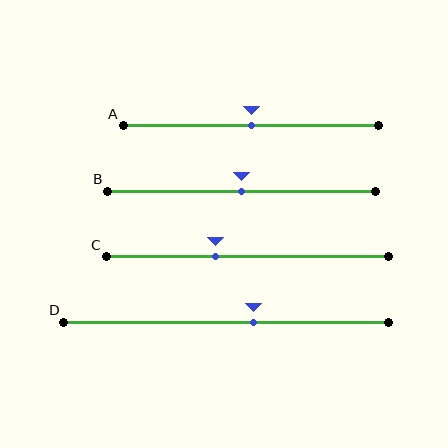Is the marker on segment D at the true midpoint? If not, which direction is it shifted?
No, the marker on segment D is shifted to the right by about 8% of the segment length.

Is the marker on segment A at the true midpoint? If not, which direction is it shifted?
Yes, the marker on segment A is at the true midpoint.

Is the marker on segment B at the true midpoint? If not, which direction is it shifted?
Yes, the marker on segment B is at the true midpoint.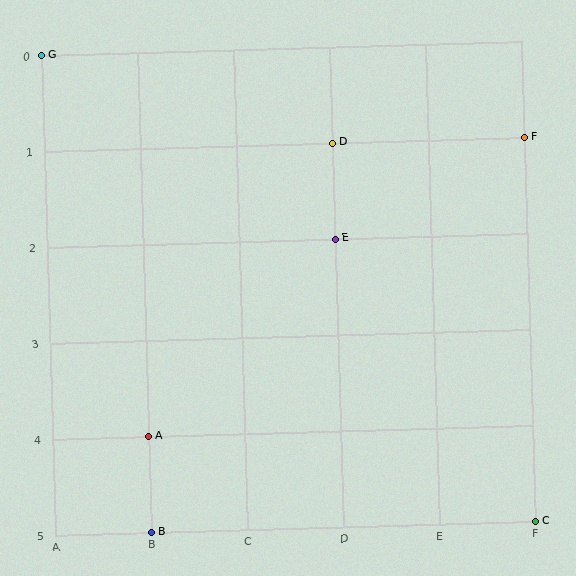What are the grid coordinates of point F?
Point F is at grid coordinates (F, 1).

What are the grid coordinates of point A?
Point A is at grid coordinates (B, 4).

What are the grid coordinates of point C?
Point C is at grid coordinates (F, 5).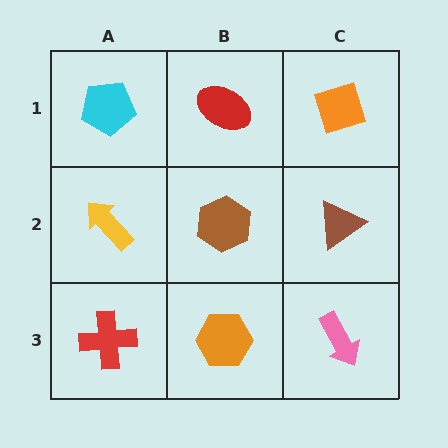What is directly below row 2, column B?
An orange hexagon.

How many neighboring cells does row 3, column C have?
2.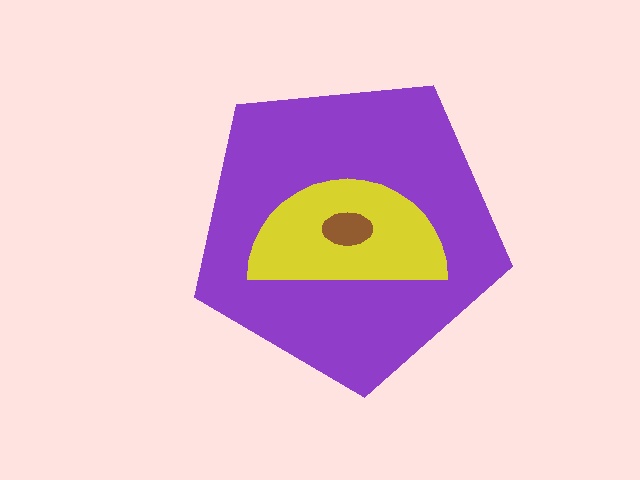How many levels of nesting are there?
3.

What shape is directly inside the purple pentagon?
The yellow semicircle.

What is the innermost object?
The brown ellipse.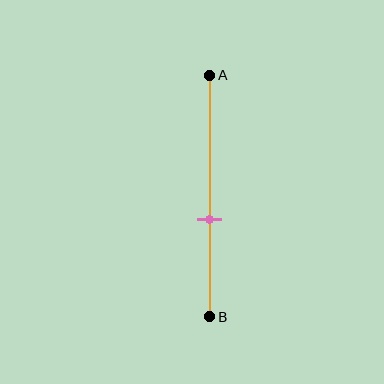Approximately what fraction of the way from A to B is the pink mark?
The pink mark is approximately 60% of the way from A to B.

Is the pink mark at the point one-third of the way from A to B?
No, the mark is at about 60% from A, not at the 33% one-third point.